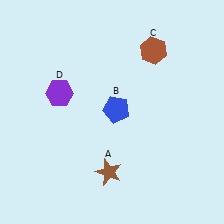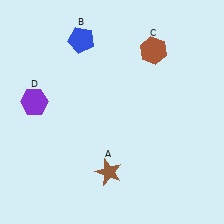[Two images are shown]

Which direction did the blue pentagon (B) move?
The blue pentagon (B) moved up.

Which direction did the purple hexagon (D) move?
The purple hexagon (D) moved left.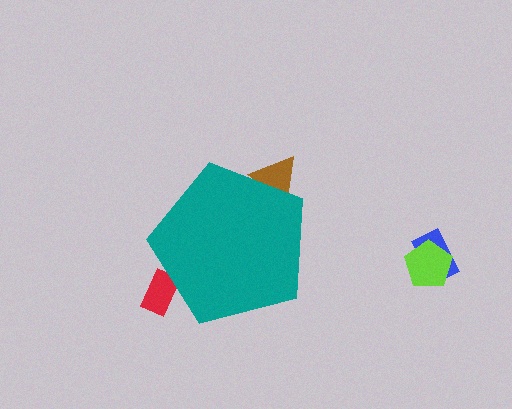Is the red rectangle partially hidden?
Yes, the red rectangle is partially hidden behind the teal pentagon.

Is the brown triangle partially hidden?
Yes, the brown triangle is partially hidden behind the teal pentagon.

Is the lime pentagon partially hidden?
No, the lime pentagon is fully visible.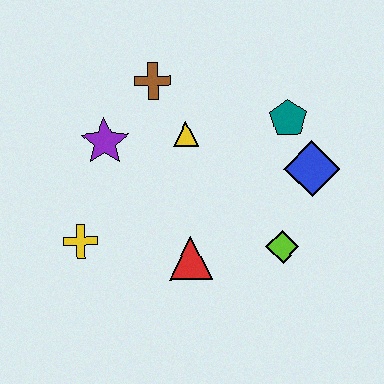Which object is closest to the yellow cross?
The purple star is closest to the yellow cross.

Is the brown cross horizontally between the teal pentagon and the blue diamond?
No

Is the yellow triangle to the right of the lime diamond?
No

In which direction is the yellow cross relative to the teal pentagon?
The yellow cross is to the left of the teal pentagon.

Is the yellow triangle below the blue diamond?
No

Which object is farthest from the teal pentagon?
The yellow cross is farthest from the teal pentagon.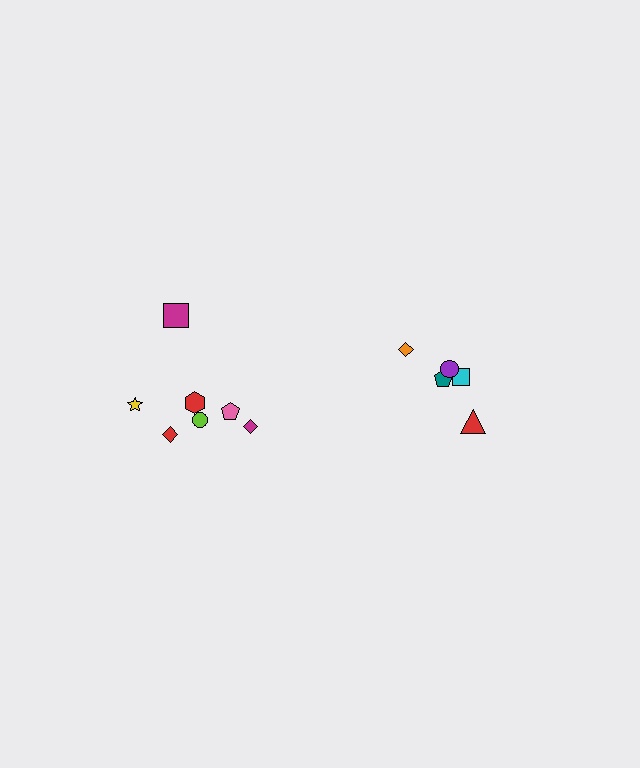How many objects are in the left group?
There are 7 objects.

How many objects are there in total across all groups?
There are 12 objects.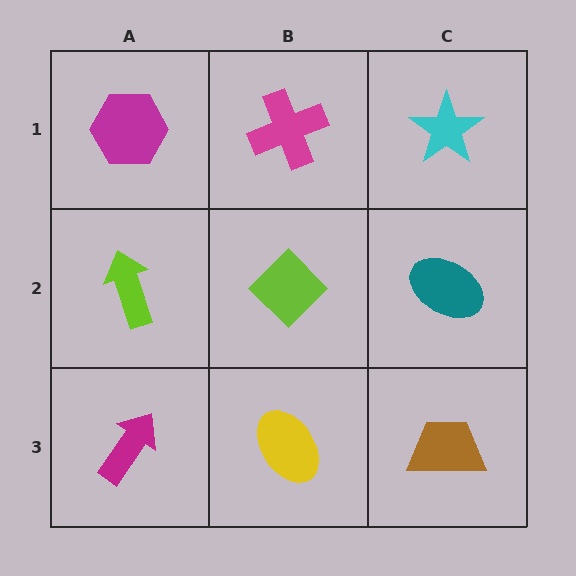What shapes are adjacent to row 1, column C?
A teal ellipse (row 2, column C), a magenta cross (row 1, column B).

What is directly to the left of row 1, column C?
A magenta cross.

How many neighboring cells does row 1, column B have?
3.